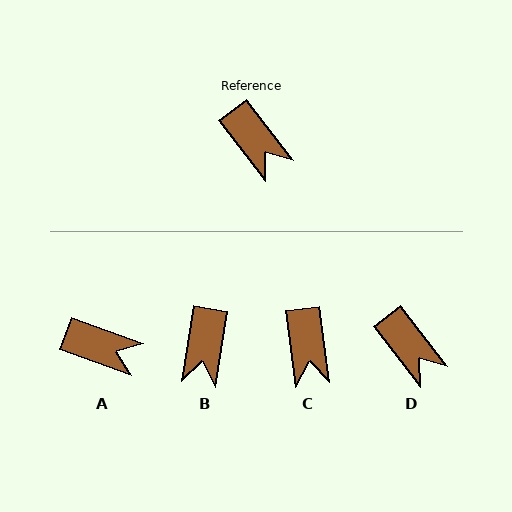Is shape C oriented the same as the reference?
No, it is off by about 29 degrees.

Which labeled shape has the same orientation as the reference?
D.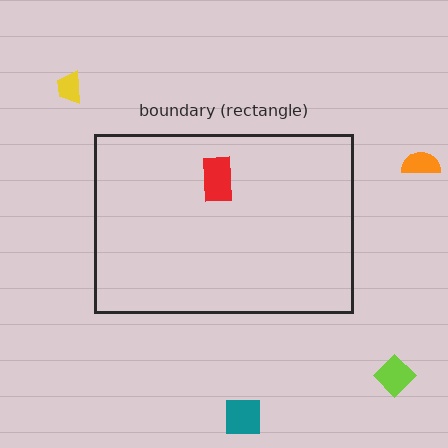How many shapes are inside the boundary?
1 inside, 4 outside.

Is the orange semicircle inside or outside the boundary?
Outside.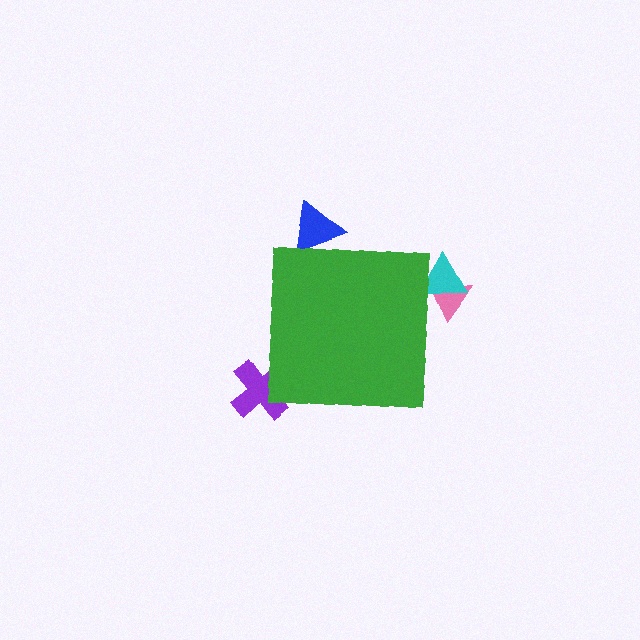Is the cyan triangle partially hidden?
Yes, the cyan triangle is partially hidden behind the green square.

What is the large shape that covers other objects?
A green square.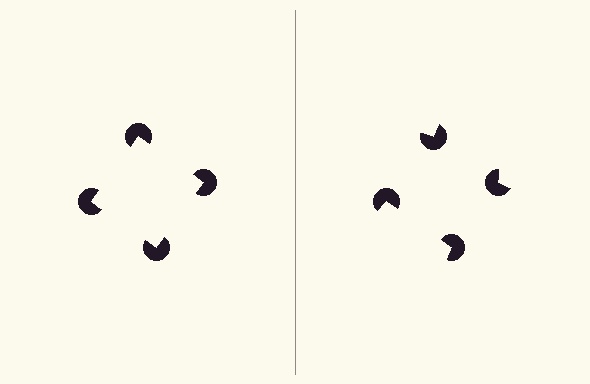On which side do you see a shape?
An illusory square appears on the left side. On the right side the wedge cuts are rotated, so no coherent shape forms.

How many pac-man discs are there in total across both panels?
8 — 4 on each side.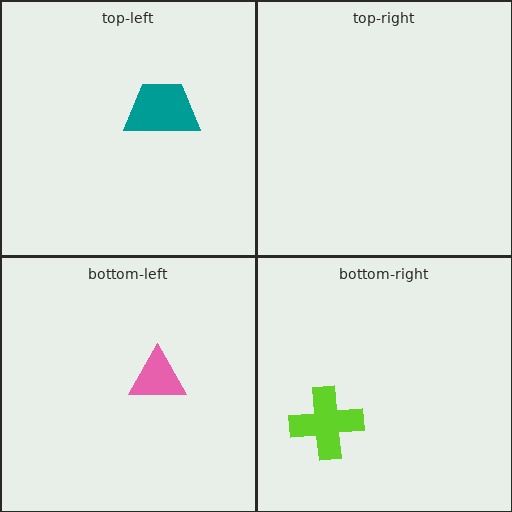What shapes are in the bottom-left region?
The pink triangle.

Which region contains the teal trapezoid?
The top-left region.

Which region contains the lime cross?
The bottom-right region.